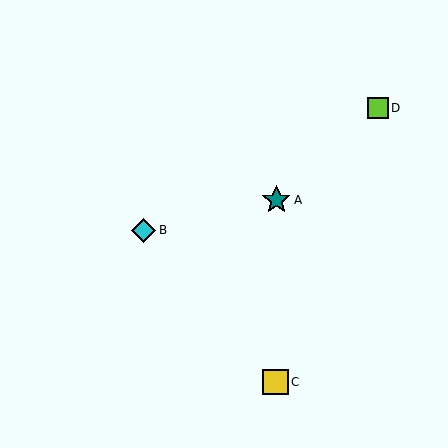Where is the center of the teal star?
The center of the teal star is at (276, 200).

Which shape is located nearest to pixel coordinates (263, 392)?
The yellow square (labeled C) at (276, 382) is nearest to that location.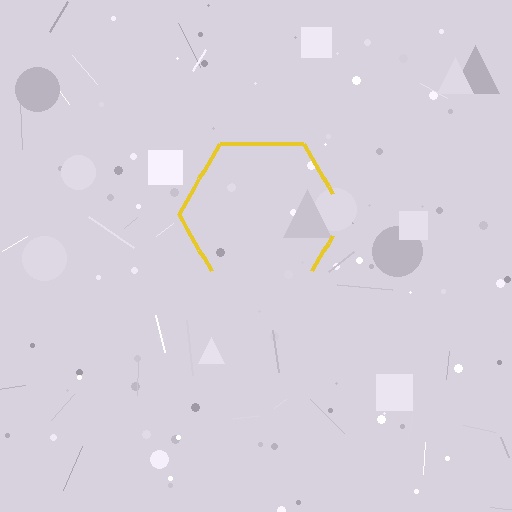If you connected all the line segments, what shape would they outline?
They would outline a hexagon.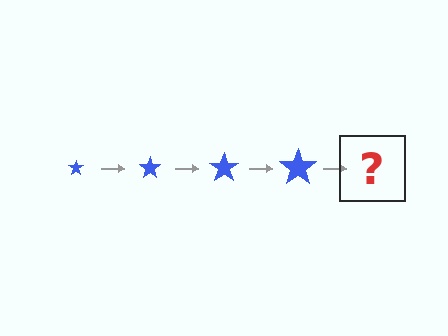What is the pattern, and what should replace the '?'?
The pattern is that the star gets progressively larger each step. The '?' should be a blue star, larger than the previous one.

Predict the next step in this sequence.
The next step is a blue star, larger than the previous one.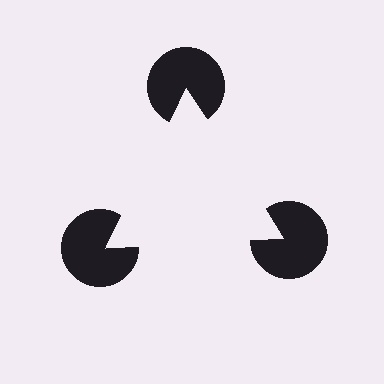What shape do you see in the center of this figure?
An illusory triangle — its edges are inferred from the aligned wedge cuts in the pac-man discs, not physically drawn.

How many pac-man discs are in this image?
There are 3 — one at each vertex of the illusory triangle.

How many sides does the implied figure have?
3 sides.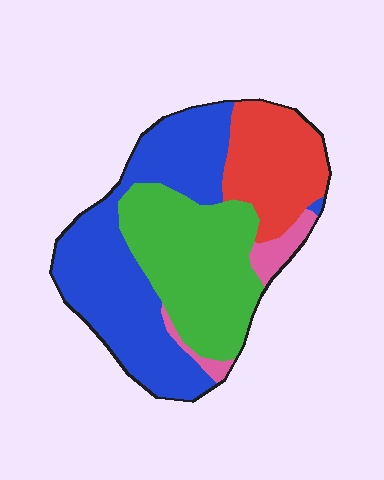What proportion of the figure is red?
Red covers 20% of the figure.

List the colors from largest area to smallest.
From largest to smallest: blue, green, red, pink.